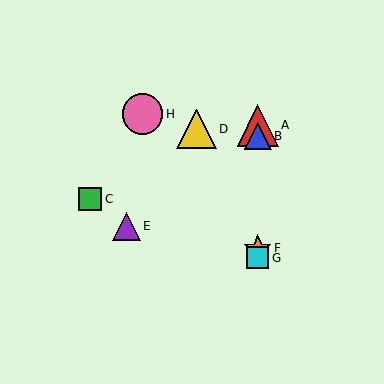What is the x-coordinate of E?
Object E is at x≈126.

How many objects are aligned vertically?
4 objects (A, B, F, G) are aligned vertically.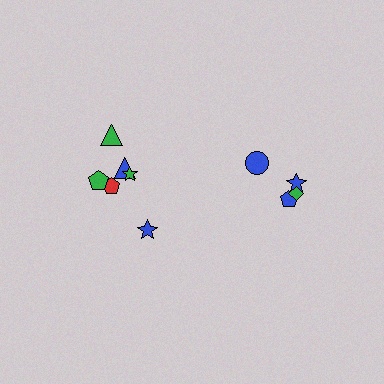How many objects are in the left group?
There are 6 objects.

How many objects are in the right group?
There are 4 objects.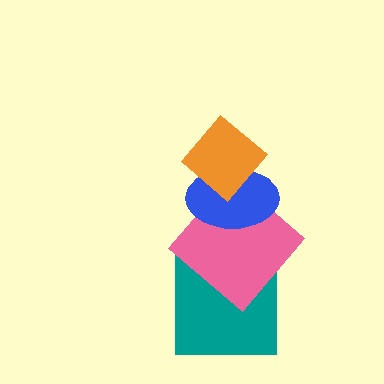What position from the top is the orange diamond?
The orange diamond is 1st from the top.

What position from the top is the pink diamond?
The pink diamond is 3rd from the top.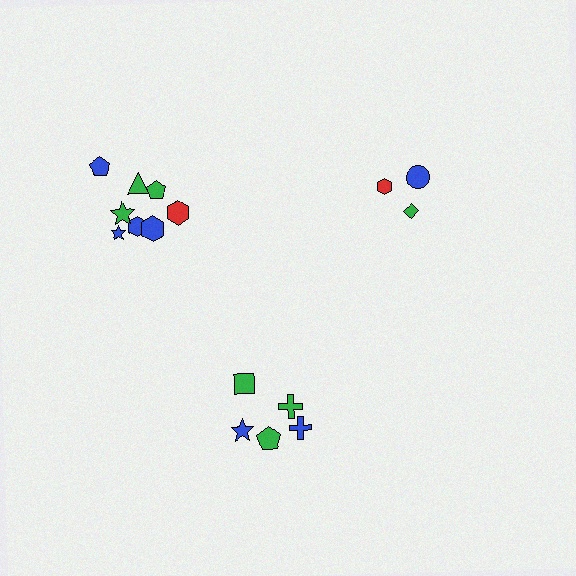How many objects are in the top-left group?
There are 8 objects.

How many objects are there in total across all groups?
There are 16 objects.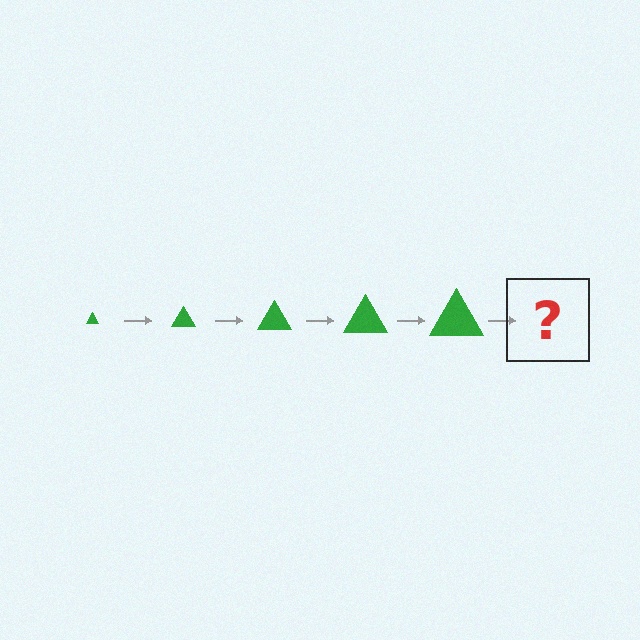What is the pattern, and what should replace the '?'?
The pattern is that the triangle gets progressively larger each step. The '?' should be a green triangle, larger than the previous one.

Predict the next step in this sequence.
The next step is a green triangle, larger than the previous one.